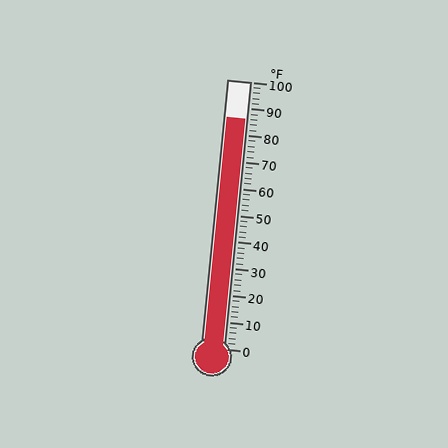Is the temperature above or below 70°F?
The temperature is above 70°F.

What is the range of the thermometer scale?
The thermometer scale ranges from 0°F to 100°F.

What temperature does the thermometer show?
The thermometer shows approximately 86°F.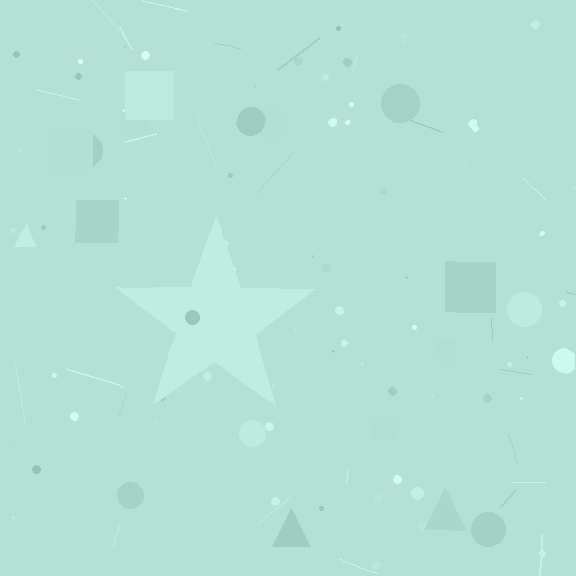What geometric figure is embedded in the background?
A star is embedded in the background.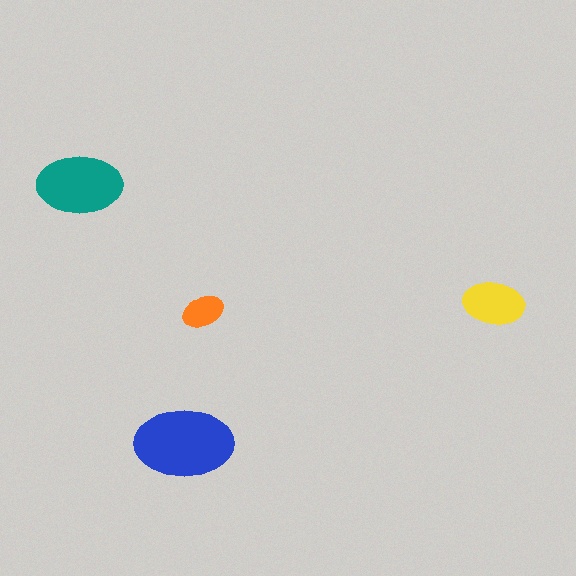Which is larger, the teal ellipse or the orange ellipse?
The teal one.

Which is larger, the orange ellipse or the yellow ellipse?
The yellow one.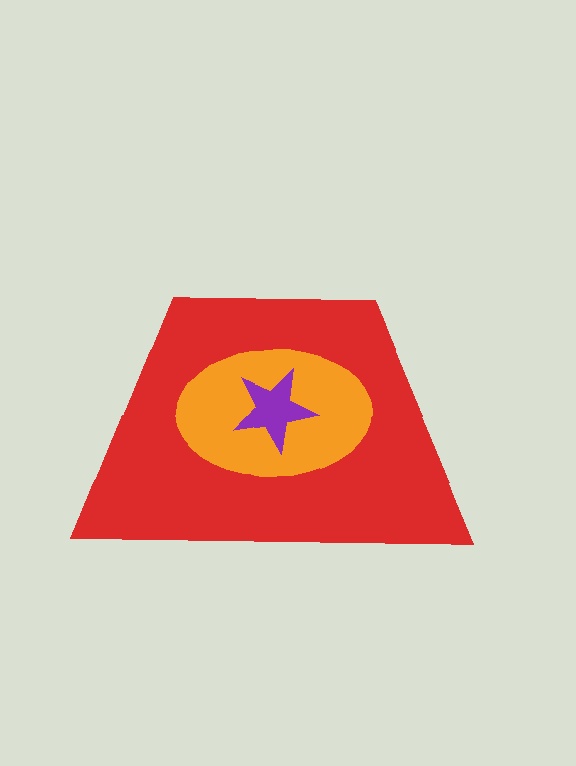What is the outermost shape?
The red trapezoid.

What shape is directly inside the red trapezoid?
The orange ellipse.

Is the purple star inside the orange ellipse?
Yes.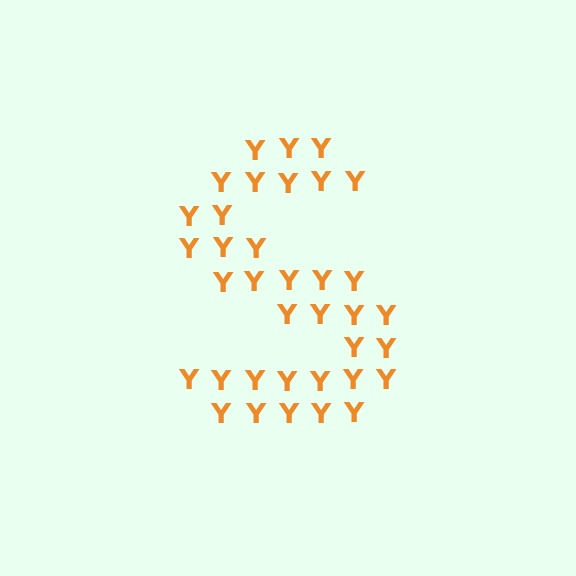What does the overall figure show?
The overall figure shows the letter S.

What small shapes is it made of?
It is made of small letter Y's.